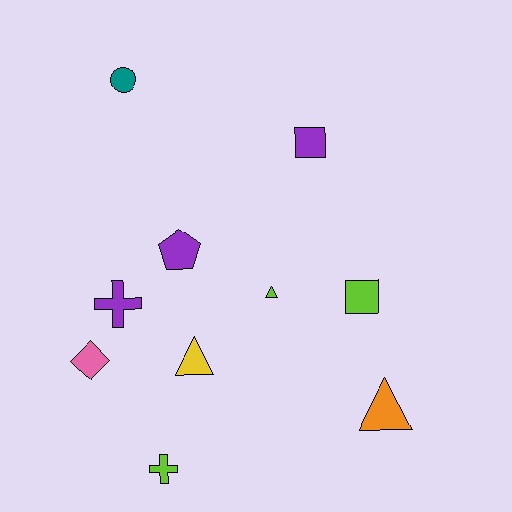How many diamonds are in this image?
There is 1 diamond.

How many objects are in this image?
There are 10 objects.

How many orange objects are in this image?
There is 1 orange object.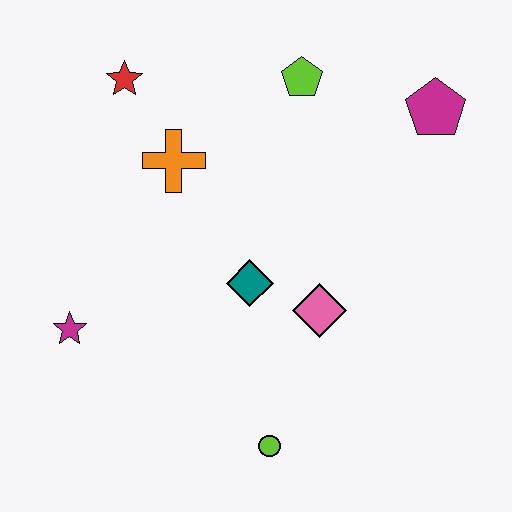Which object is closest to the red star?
The orange cross is closest to the red star.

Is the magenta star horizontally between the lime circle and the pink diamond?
No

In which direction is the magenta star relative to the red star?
The magenta star is below the red star.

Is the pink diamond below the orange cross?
Yes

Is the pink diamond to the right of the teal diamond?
Yes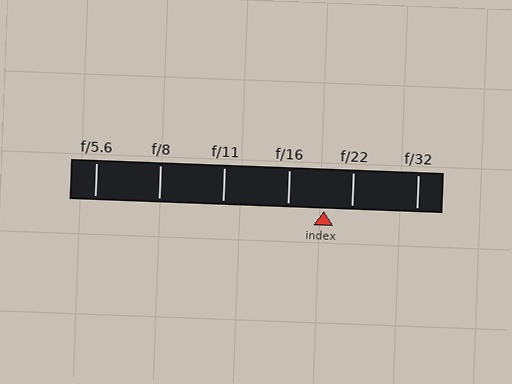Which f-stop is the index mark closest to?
The index mark is closest to f/22.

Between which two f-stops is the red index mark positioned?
The index mark is between f/16 and f/22.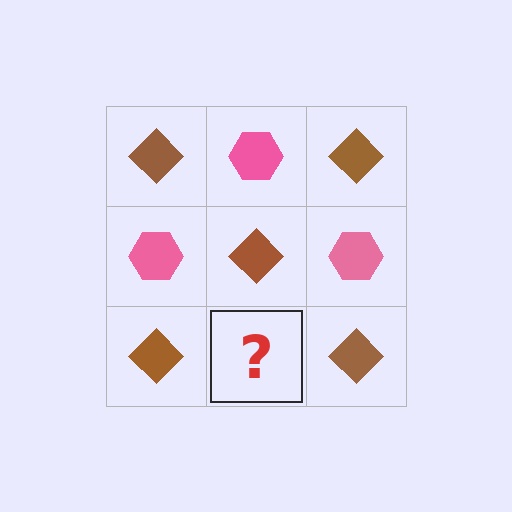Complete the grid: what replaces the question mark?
The question mark should be replaced with a pink hexagon.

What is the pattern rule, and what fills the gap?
The rule is that it alternates brown diamond and pink hexagon in a checkerboard pattern. The gap should be filled with a pink hexagon.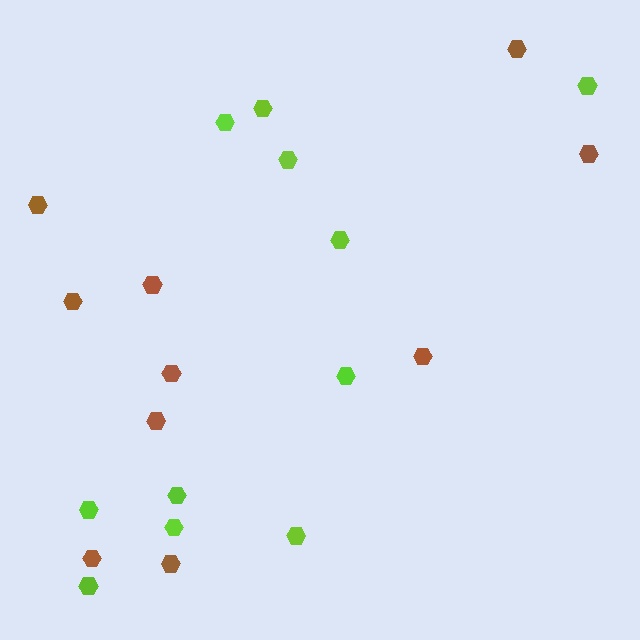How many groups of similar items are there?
There are 2 groups: one group of lime hexagons (11) and one group of brown hexagons (10).